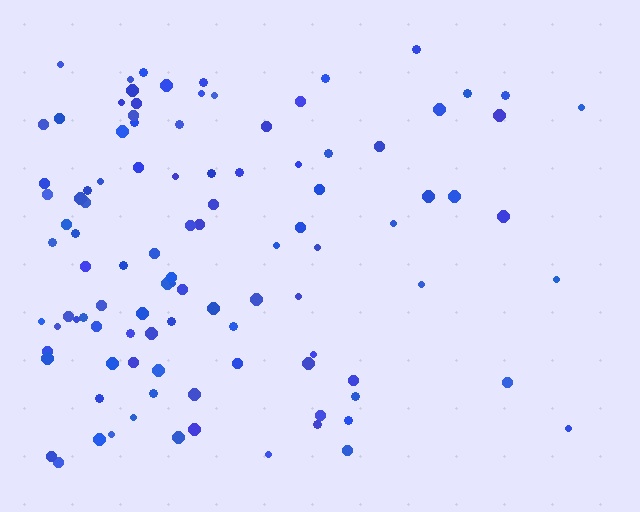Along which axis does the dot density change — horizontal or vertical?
Horizontal.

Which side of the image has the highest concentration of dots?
The left.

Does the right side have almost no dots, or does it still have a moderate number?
Still a moderate number, just noticeably fewer than the left.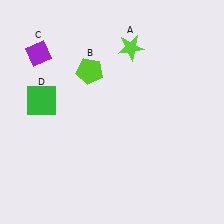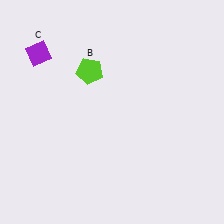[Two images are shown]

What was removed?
The green square (D), the lime star (A) were removed in Image 2.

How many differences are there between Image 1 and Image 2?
There are 2 differences between the two images.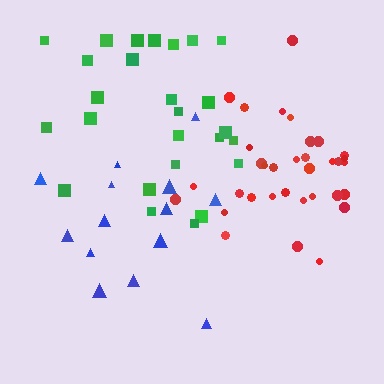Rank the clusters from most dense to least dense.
red, blue, green.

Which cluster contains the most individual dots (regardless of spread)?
Red (34).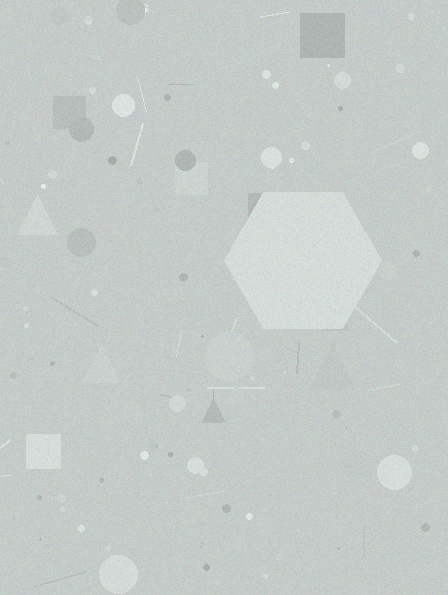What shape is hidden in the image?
A hexagon is hidden in the image.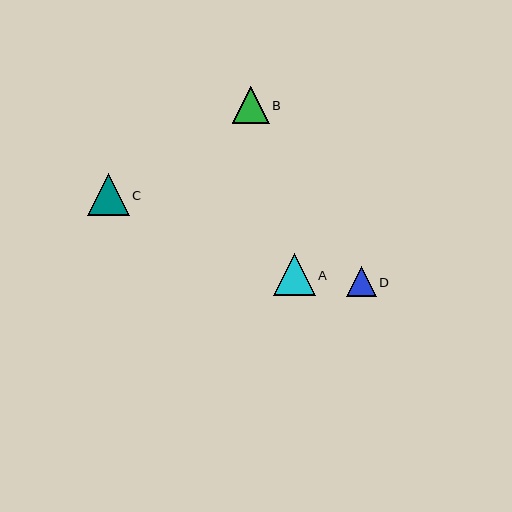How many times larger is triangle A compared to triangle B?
Triangle A is approximately 1.1 times the size of triangle B.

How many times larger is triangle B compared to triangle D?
Triangle B is approximately 1.3 times the size of triangle D.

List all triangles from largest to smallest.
From largest to smallest: C, A, B, D.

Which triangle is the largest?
Triangle C is the largest with a size of approximately 42 pixels.